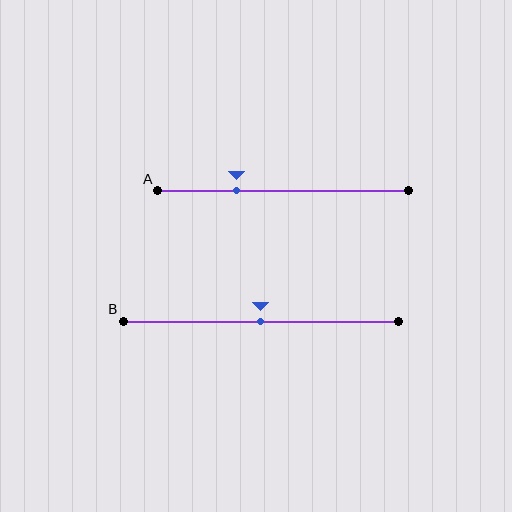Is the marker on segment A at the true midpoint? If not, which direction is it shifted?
No, the marker on segment A is shifted to the left by about 19% of the segment length.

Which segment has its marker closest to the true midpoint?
Segment B has its marker closest to the true midpoint.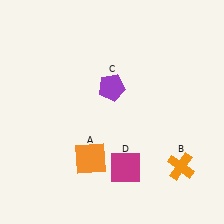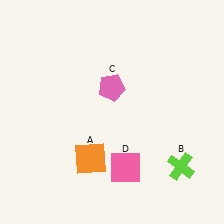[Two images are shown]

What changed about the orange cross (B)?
In Image 1, B is orange. In Image 2, it changed to lime.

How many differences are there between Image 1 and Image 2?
There are 3 differences between the two images.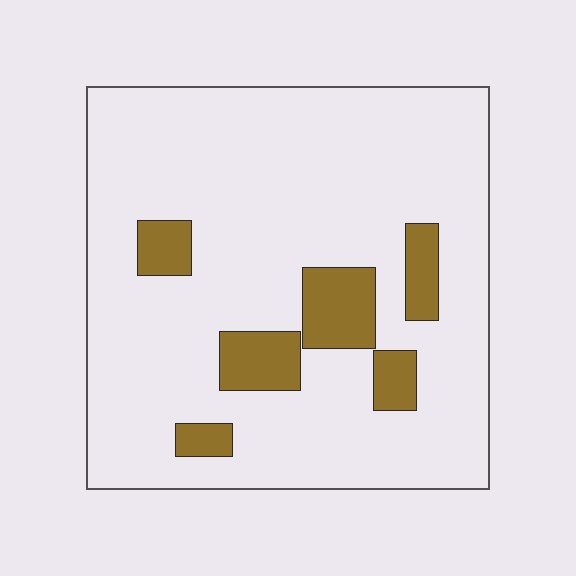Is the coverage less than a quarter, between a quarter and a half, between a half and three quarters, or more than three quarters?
Less than a quarter.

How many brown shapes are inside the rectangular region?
6.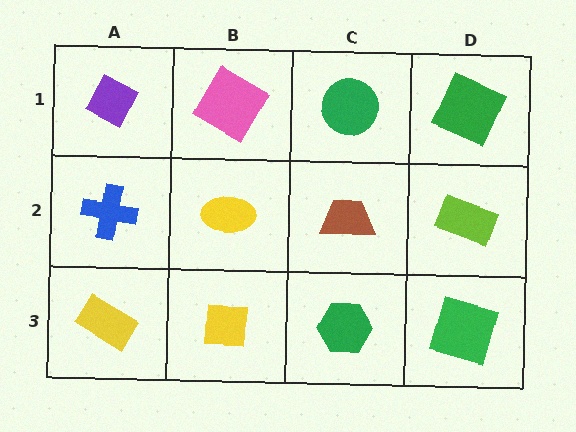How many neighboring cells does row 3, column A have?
2.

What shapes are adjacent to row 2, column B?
A pink diamond (row 1, column B), a yellow square (row 3, column B), a blue cross (row 2, column A), a brown trapezoid (row 2, column C).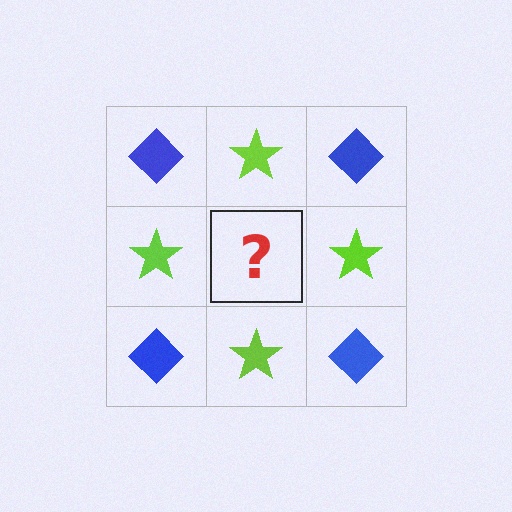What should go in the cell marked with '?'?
The missing cell should contain a blue diamond.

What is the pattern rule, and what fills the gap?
The rule is that it alternates blue diamond and lime star in a checkerboard pattern. The gap should be filled with a blue diamond.